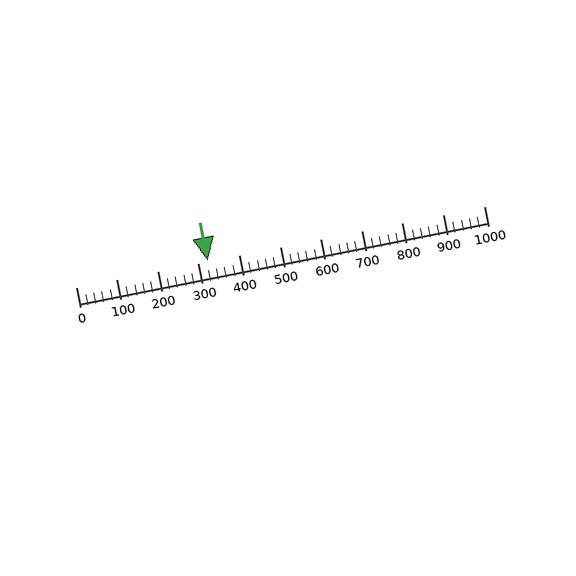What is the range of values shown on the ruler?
The ruler shows values from 0 to 1000.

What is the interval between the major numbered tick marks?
The major tick marks are spaced 100 units apart.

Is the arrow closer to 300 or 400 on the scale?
The arrow is closer to 300.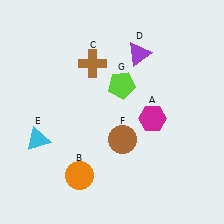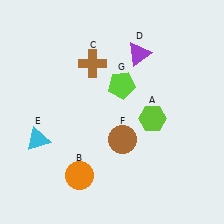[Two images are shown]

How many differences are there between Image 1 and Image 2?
There is 1 difference between the two images.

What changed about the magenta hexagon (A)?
In Image 1, A is magenta. In Image 2, it changed to lime.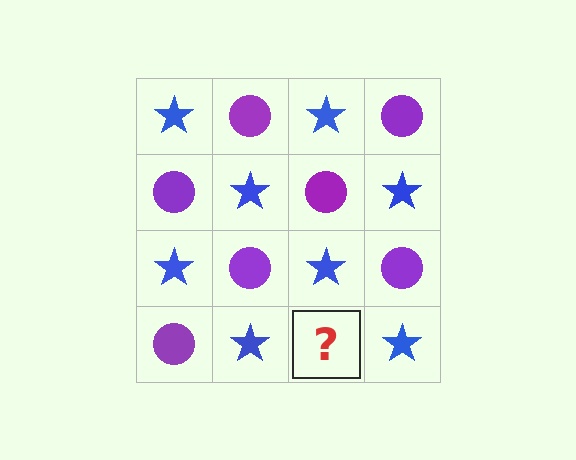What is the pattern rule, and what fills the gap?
The rule is that it alternates blue star and purple circle in a checkerboard pattern. The gap should be filled with a purple circle.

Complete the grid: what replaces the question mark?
The question mark should be replaced with a purple circle.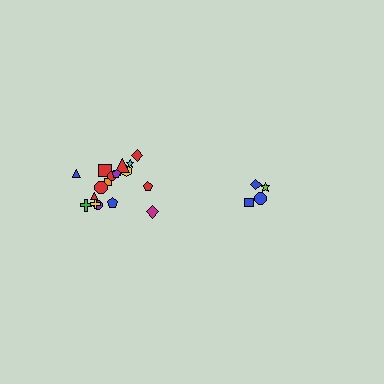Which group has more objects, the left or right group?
The left group.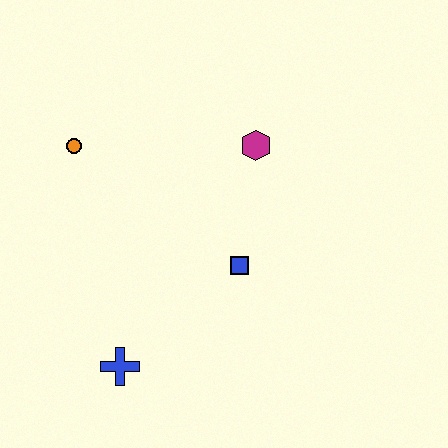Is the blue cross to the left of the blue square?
Yes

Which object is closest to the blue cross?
The blue square is closest to the blue cross.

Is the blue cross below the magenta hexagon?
Yes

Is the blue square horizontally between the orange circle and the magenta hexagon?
Yes